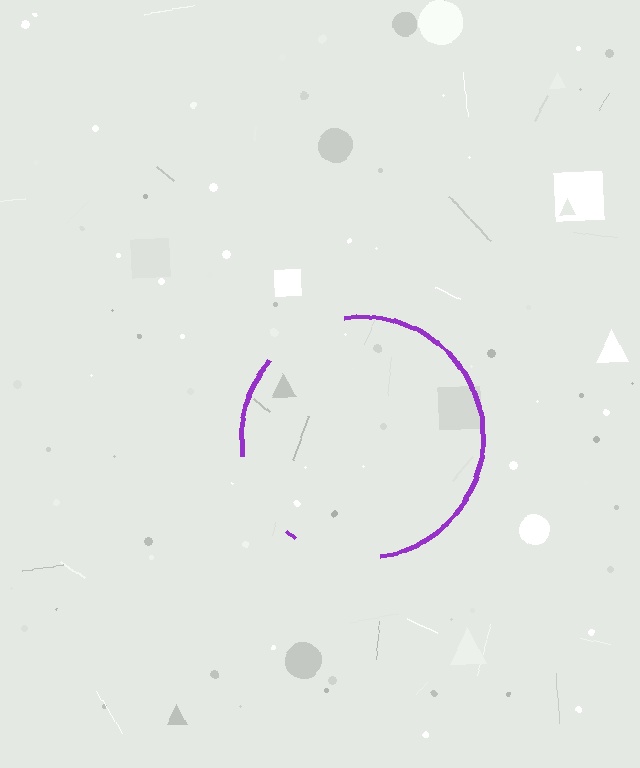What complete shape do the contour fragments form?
The contour fragments form a circle.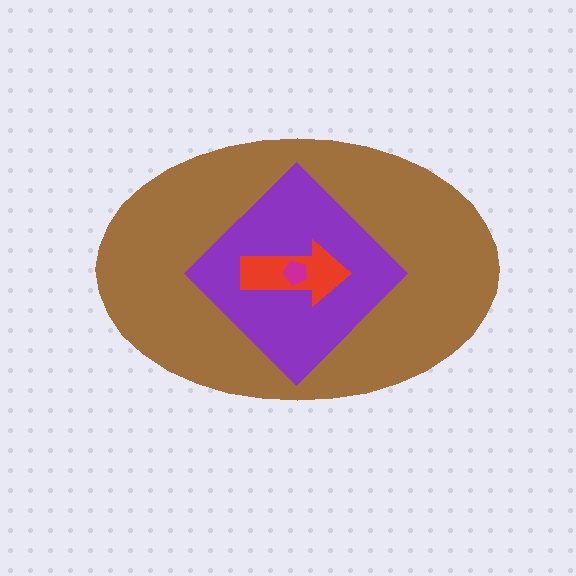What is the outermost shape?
The brown ellipse.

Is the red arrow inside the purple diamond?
Yes.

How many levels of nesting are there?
4.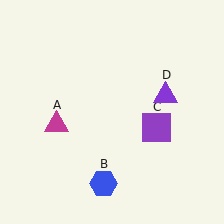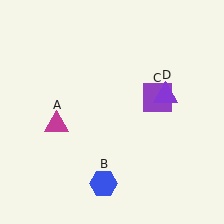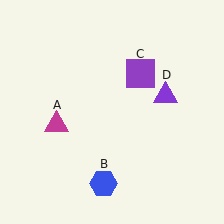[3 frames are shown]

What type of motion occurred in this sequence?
The purple square (object C) rotated counterclockwise around the center of the scene.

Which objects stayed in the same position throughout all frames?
Magenta triangle (object A) and blue hexagon (object B) and purple triangle (object D) remained stationary.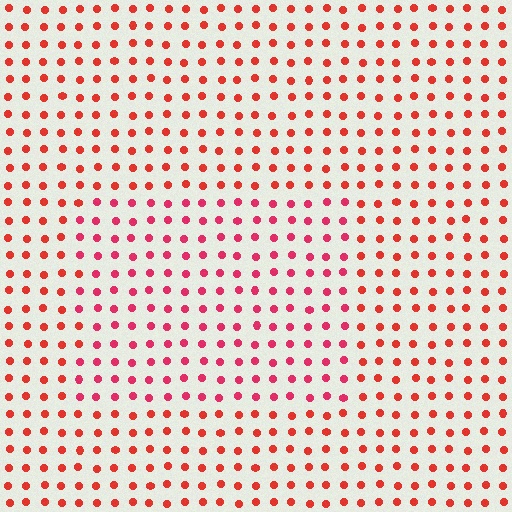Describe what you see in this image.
The image is filled with small red elements in a uniform arrangement. A rectangle-shaped region is visible where the elements are tinted to a slightly different hue, forming a subtle color boundary.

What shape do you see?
I see a rectangle.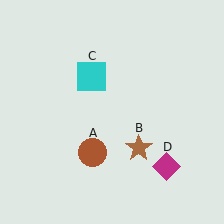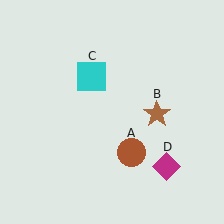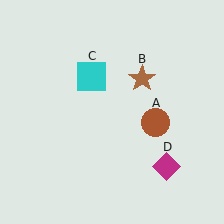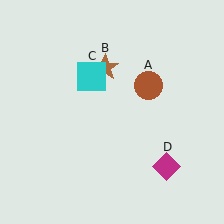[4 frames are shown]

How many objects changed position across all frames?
2 objects changed position: brown circle (object A), brown star (object B).